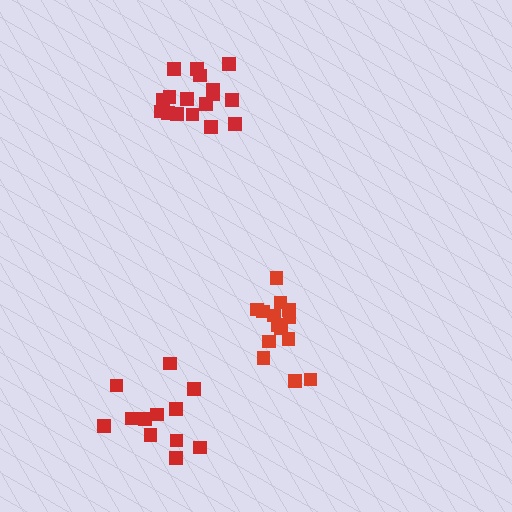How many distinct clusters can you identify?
There are 3 distinct clusters.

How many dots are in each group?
Group 1: 14 dots, Group 2: 17 dots, Group 3: 12 dots (43 total).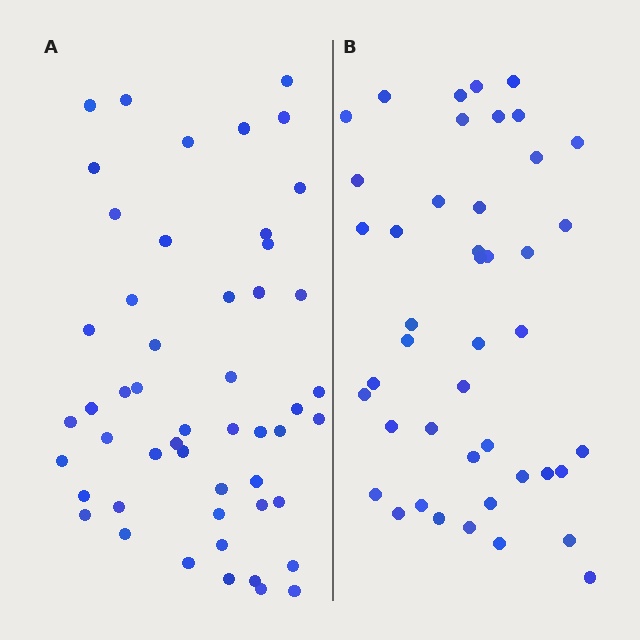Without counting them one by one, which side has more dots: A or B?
Region A (the left region) has more dots.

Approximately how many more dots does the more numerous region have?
Region A has roughly 8 or so more dots than region B.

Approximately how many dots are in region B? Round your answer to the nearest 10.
About 40 dots. (The exact count is 44, which rounds to 40.)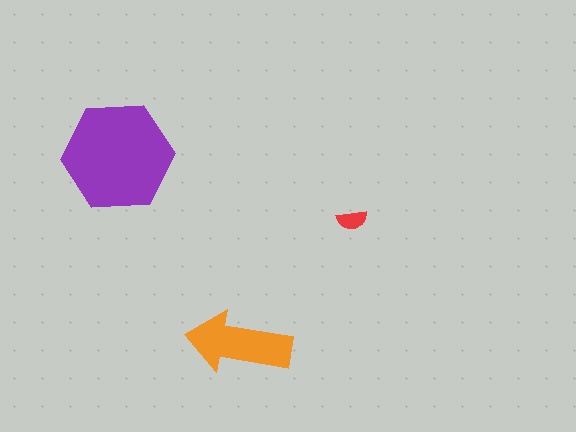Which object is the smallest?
The red semicircle.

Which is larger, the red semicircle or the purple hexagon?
The purple hexagon.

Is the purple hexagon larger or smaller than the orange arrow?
Larger.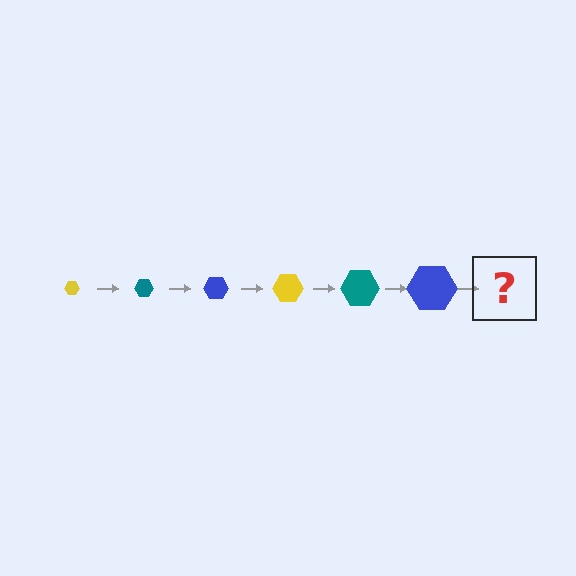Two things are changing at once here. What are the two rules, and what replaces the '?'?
The two rules are that the hexagon grows larger each step and the color cycles through yellow, teal, and blue. The '?' should be a yellow hexagon, larger than the previous one.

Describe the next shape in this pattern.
It should be a yellow hexagon, larger than the previous one.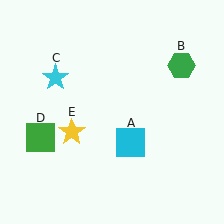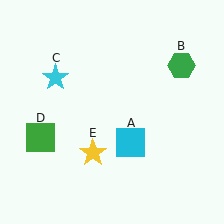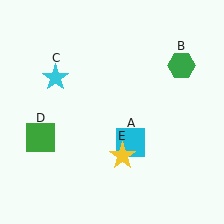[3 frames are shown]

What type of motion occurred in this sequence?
The yellow star (object E) rotated counterclockwise around the center of the scene.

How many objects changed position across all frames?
1 object changed position: yellow star (object E).